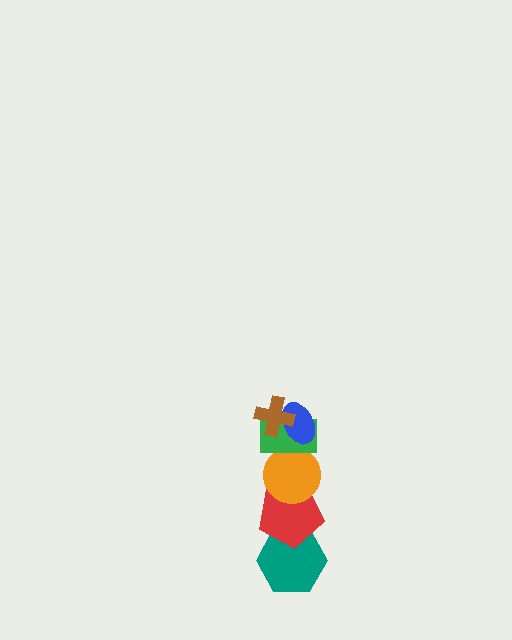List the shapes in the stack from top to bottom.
From top to bottom: the brown cross, the blue ellipse, the green rectangle, the orange circle, the red pentagon, the teal hexagon.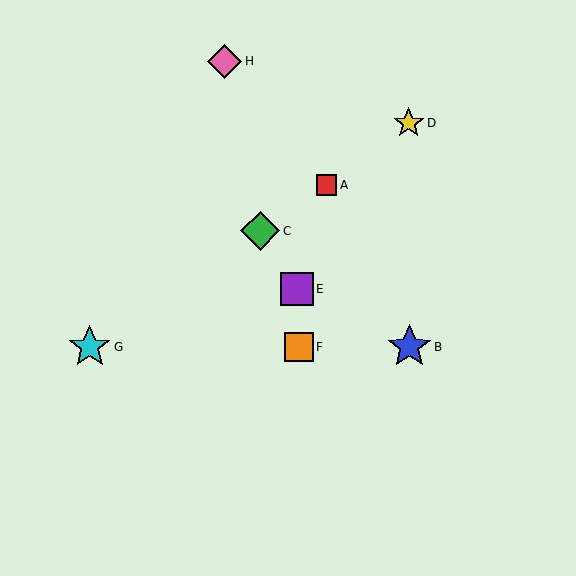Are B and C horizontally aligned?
No, B is at y≈347 and C is at y≈231.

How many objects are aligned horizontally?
3 objects (B, F, G) are aligned horizontally.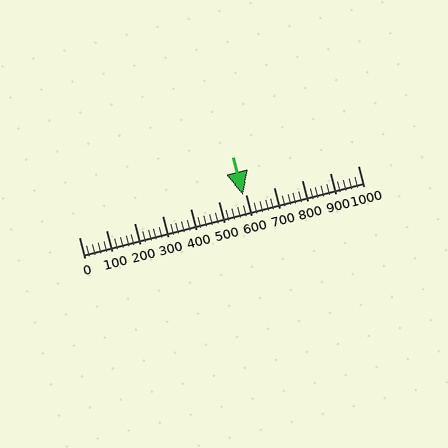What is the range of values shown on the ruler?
The ruler shows values from 0 to 1000.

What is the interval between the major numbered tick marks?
The major tick marks are spaced 100 units apart.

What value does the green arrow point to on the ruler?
The green arrow points to approximately 590.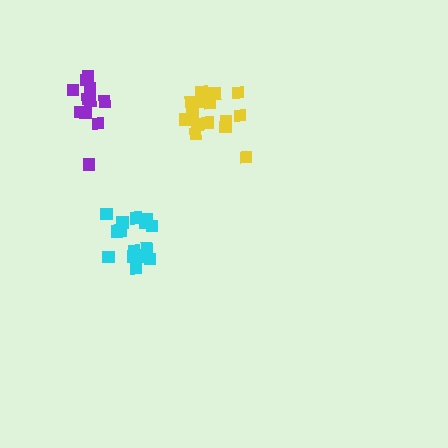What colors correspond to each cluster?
The clusters are colored: yellow, purple, cyan.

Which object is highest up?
The purple cluster is topmost.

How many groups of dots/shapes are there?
There are 3 groups.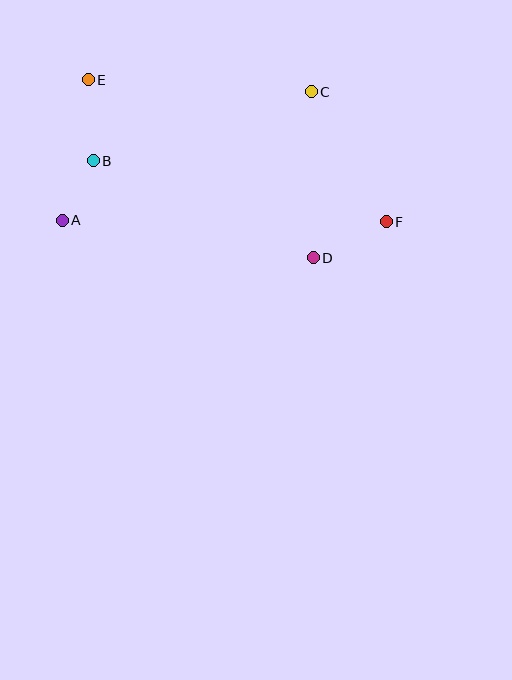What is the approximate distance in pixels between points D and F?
The distance between D and F is approximately 82 pixels.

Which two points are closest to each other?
Points A and B are closest to each other.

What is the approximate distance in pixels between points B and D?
The distance between B and D is approximately 240 pixels.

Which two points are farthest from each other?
Points E and F are farthest from each other.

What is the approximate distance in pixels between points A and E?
The distance between A and E is approximately 143 pixels.